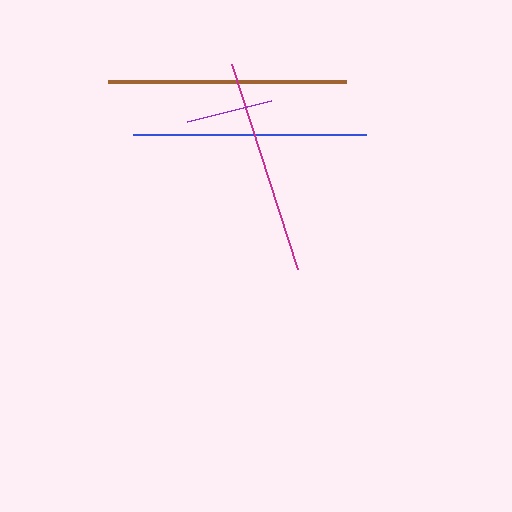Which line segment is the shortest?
The purple line is the shortest at approximately 87 pixels.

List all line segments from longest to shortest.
From longest to shortest: brown, blue, magenta, purple.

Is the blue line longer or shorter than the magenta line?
The blue line is longer than the magenta line.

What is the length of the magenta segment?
The magenta segment is approximately 215 pixels long.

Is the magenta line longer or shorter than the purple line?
The magenta line is longer than the purple line.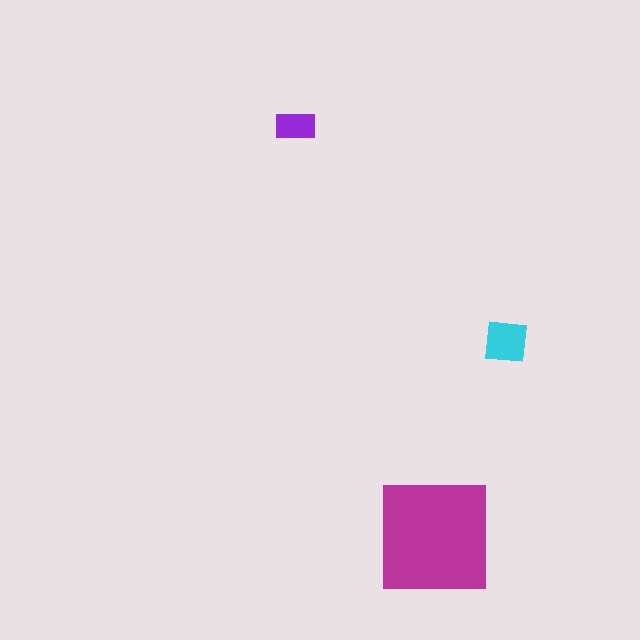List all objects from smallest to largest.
The purple rectangle, the cyan square, the magenta square.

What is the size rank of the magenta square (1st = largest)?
1st.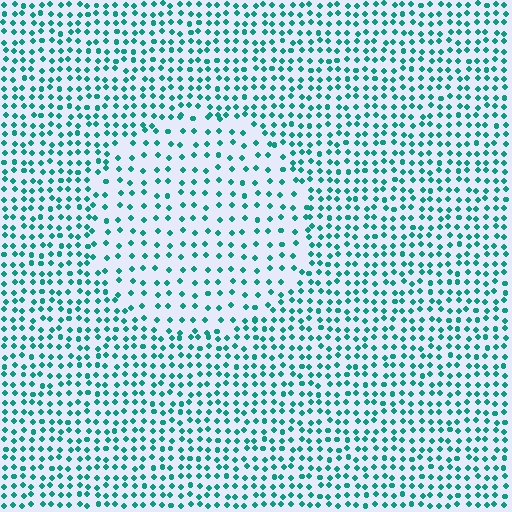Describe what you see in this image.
The image contains small teal elements arranged at two different densities. A circle-shaped region is visible where the elements are less densely packed than the surrounding area.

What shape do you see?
I see a circle.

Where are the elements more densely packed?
The elements are more densely packed outside the circle boundary.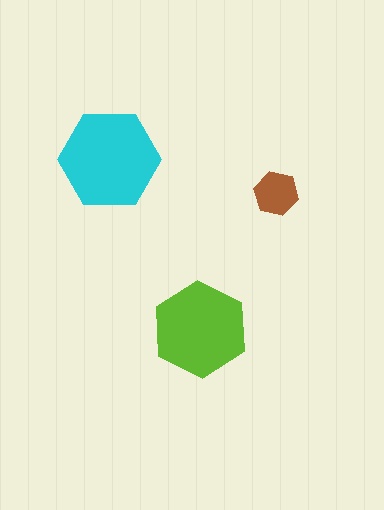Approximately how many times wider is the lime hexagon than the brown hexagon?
About 2 times wider.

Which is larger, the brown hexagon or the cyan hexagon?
The cyan one.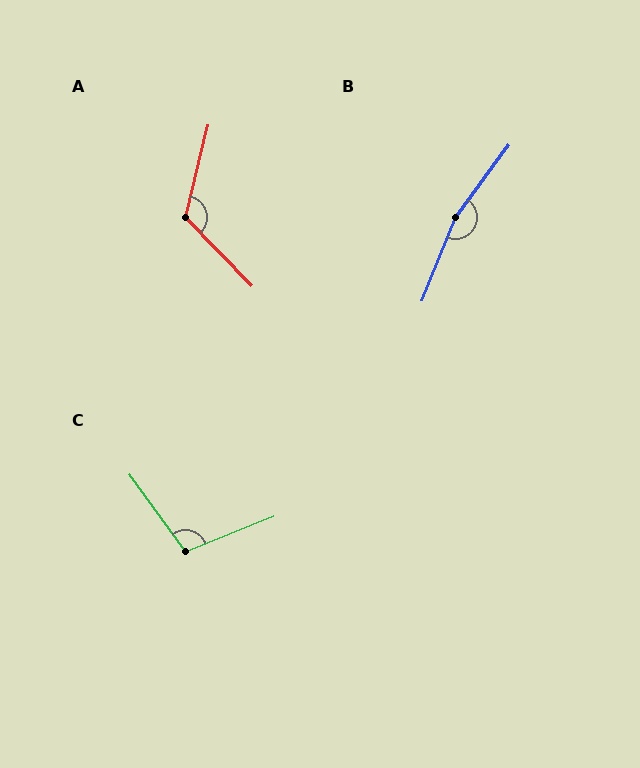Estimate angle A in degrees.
Approximately 123 degrees.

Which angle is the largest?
B, at approximately 165 degrees.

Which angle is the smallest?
C, at approximately 104 degrees.